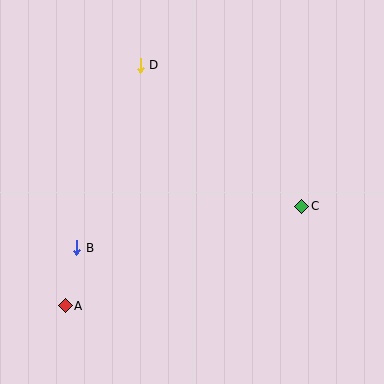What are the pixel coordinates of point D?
Point D is at (140, 65).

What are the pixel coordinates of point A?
Point A is at (65, 306).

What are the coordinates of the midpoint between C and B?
The midpoint between C and B is at (189, 227).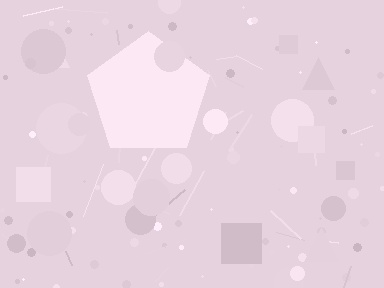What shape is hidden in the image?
A pentagon is hidden in the image.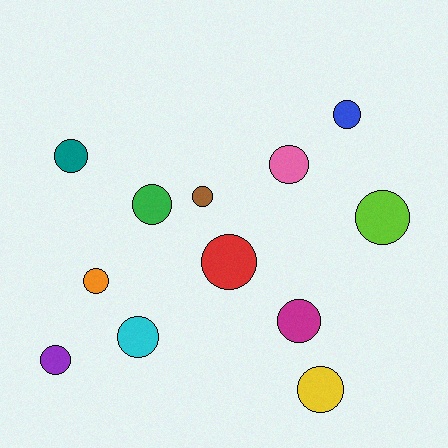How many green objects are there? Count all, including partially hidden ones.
There is 1 green object.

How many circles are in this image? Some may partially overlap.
There are 12 circles.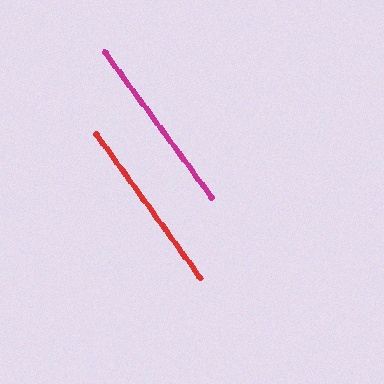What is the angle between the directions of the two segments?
Approximately 0 degrees.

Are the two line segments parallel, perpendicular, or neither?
Parallel — their directions differ by only 0.3°.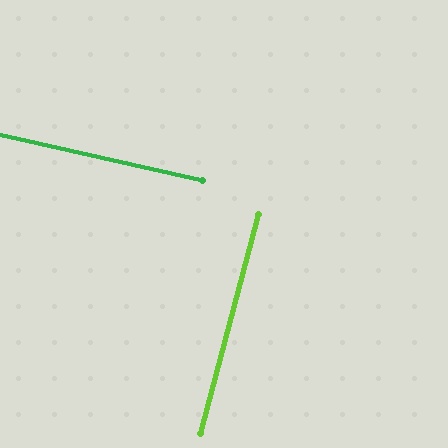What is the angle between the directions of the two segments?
Approximately 88 degrees.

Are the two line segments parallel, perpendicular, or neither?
Perpendicular — they meet at approximately 88°.